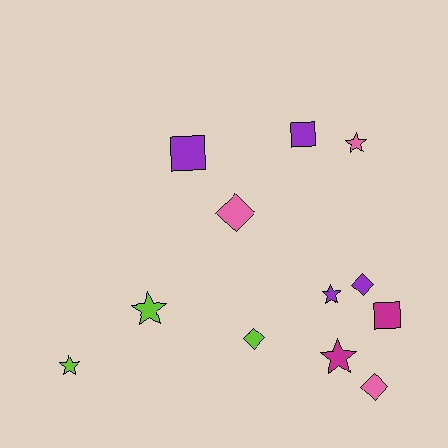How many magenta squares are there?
There is 1 magenta square.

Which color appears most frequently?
Purple, with 4 objects.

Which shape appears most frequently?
Star, with 5 objects.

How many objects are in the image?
There are 12 objects.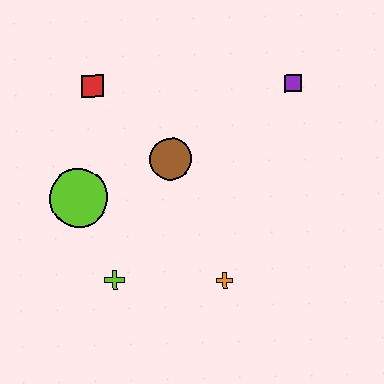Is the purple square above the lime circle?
Yes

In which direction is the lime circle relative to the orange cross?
The lime circle is to the left of the orange cross.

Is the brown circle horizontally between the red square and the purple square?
Yes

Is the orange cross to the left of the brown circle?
No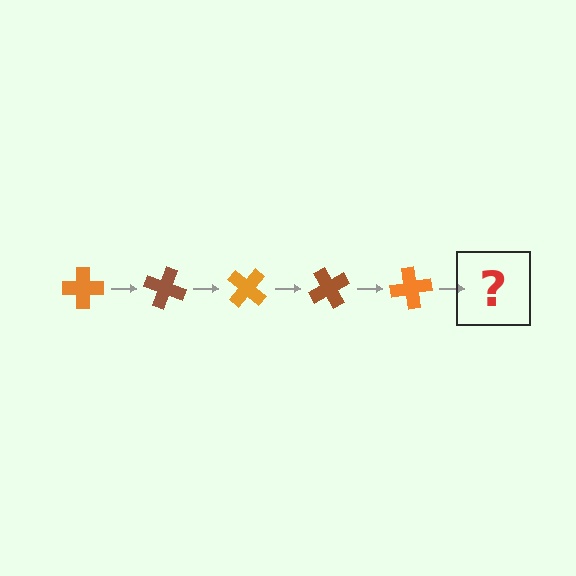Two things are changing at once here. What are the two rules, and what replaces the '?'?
The two rules are that it rotates 20 degrees each step and the color cycles through orange and brown. The '?' should be a brown cross, rotated 100 degrees from the start.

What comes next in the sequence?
The next element should be a brown cross, rotated 100 degrees from the start.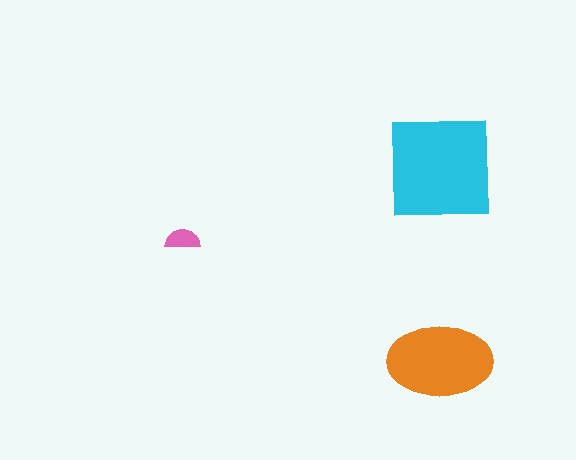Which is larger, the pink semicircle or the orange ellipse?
The orange ellipse.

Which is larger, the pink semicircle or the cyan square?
The cyan square.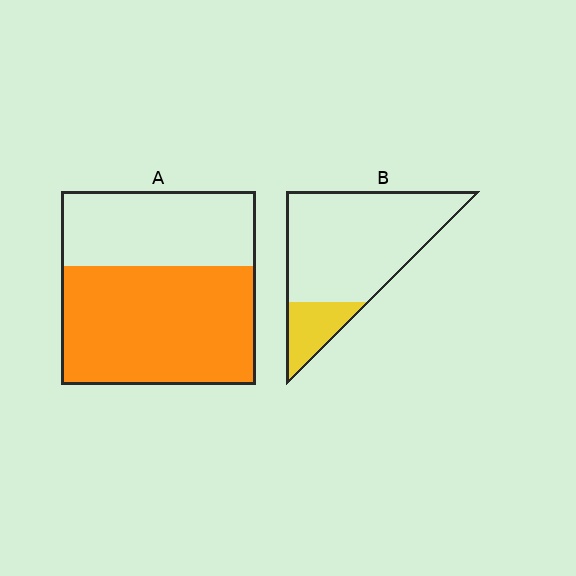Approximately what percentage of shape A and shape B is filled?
A is approximately 60% and B is approximately 20%.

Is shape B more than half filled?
No.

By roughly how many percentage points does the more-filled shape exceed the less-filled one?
By roughly 45 percentage points (A over B).